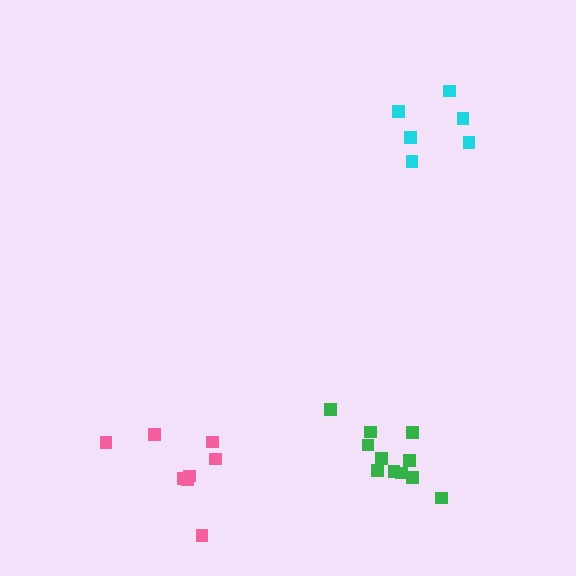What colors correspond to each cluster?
The clusters are colored: green, pink, cyan.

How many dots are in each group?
Group 1: 11 dots, Group 2: 8 dots, Group 3: 6 dots (25 total).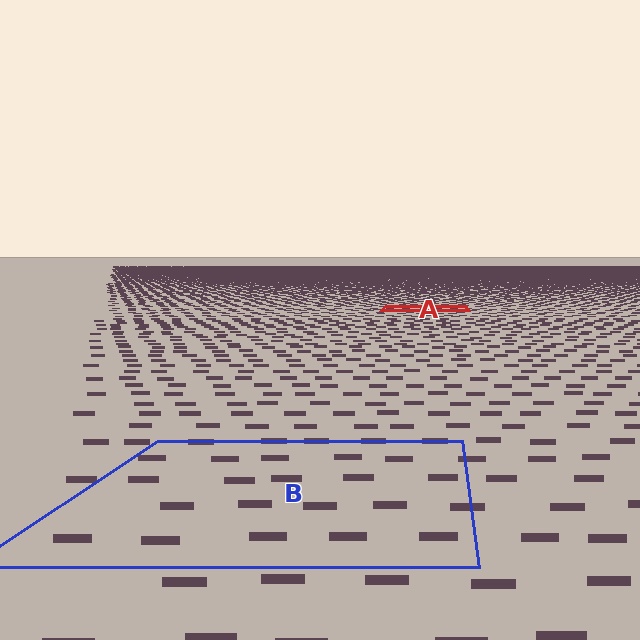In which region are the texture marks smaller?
The texture marks are smaller in region A, because it is farther away.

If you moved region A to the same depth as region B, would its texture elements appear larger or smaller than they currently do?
They would appear larger. At a closer depth, the same texture elements are projected at a bigger on-screen size.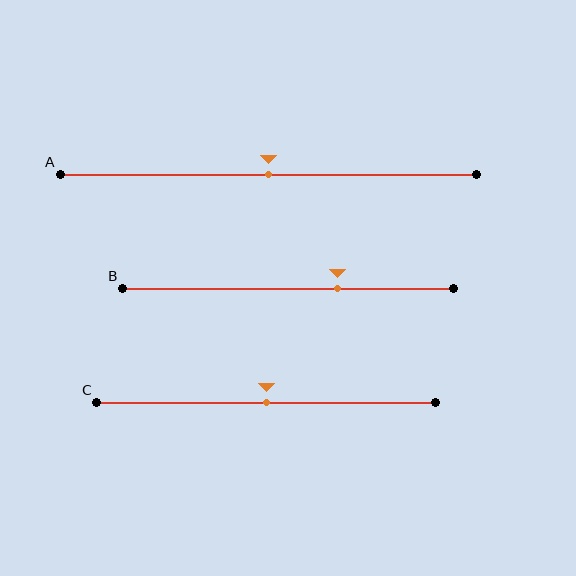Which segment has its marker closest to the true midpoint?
Segment A has its marker closest to the true midpoint.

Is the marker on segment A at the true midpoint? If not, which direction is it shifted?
Yes, the marker on segment A is at the true midpoint.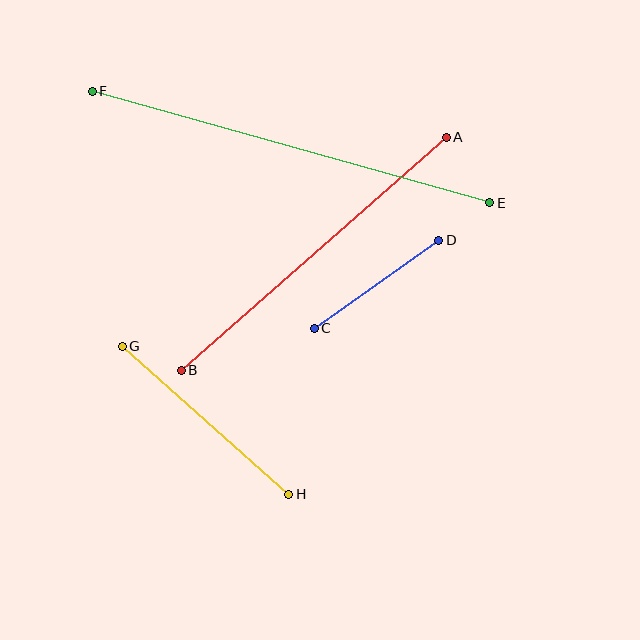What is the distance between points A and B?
The distance is approximately 353 pixels.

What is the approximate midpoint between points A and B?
The midpoint is at approximately (314, 254) pixels.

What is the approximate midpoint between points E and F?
The midpoint is at approximately (291, 147) pixels.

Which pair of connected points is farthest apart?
Points E and F are farthest apart.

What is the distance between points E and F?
The distance is approximately 413 pixels.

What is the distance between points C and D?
The distance is approximately 152 pixels.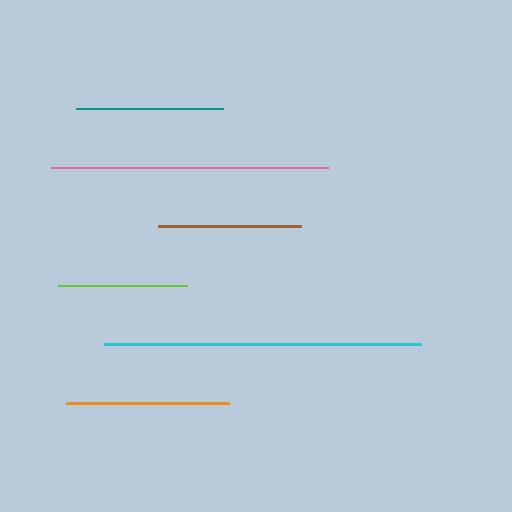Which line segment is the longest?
The cyan line is the longest at approximately 317 pixels.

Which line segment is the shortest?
The lime line is the shortest at approximately 129 pixels.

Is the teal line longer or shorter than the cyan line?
The cyan line is longer than the teal line.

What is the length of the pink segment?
The pink segment is approximately 278 pixels long.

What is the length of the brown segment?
The brown segment is approximately 144 pixels long.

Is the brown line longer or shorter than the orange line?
The orange line is longer than the brown line.